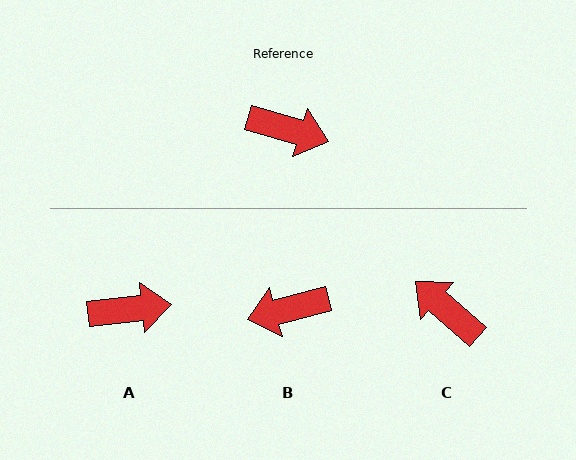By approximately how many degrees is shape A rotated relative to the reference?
Approximately 23 degrees counter-clockwise.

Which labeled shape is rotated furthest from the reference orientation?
C, about 155 degrees away.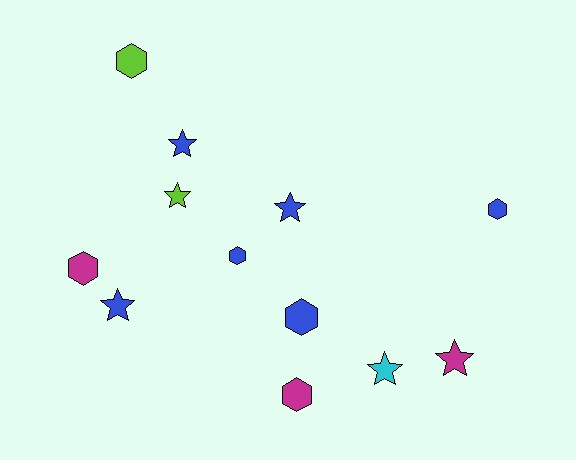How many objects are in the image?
There are 12 objects.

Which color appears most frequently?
Blue, with 6 objects.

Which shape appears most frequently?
Hexagon, with 6 objects.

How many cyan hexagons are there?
There are no cyan hexagons.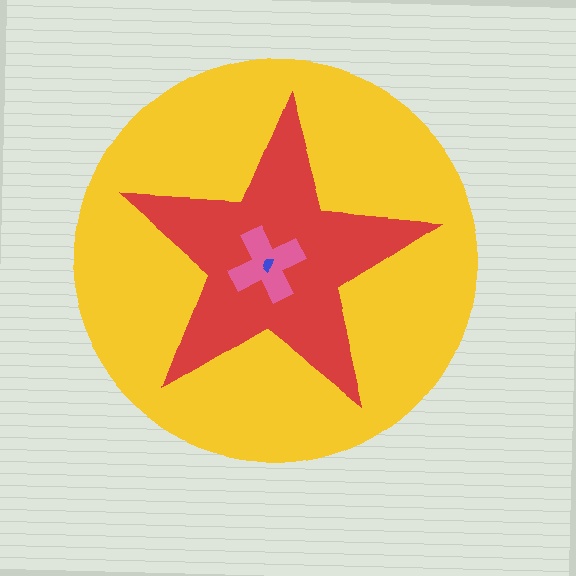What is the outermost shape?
The yellow circle.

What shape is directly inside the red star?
The pink cross.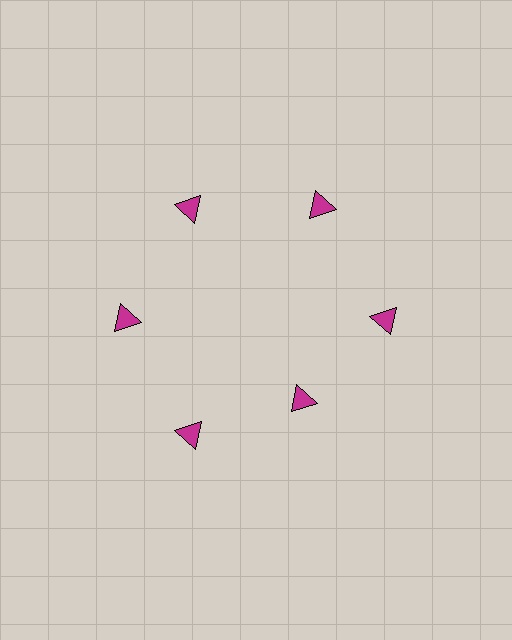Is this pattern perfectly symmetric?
No. The 6 magenta triangles are arranged in a ring, but one element near the 5 o'clock position is pulled inward toward the center, breaking the 6-fold rotational symmetry.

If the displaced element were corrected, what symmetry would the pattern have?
It would have 6-fold rotational symmetry — the pattern would map onto itself every 60 degrees.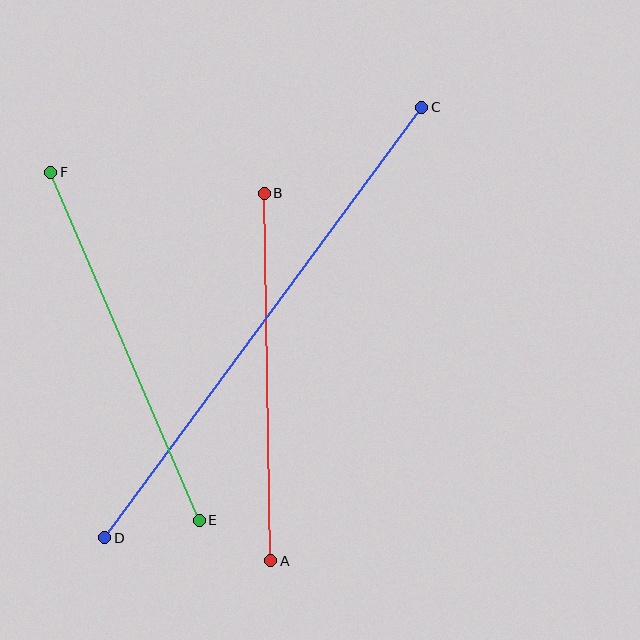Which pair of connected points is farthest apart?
Points C and D are farthest apart.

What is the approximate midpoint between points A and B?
The midpoint is at approximately (267, 377) pixels.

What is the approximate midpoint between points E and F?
The midpoint is at approximately (125, 346) pixels.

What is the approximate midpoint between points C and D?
The midpoint is at approximately (263, 323) pixels.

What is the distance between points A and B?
The distance is approximately 367 pixels.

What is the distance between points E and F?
The distance is approximately 379 pixels.